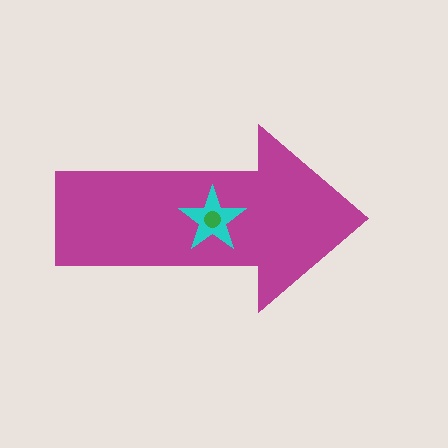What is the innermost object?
The green circle.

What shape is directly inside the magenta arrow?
The cyan star.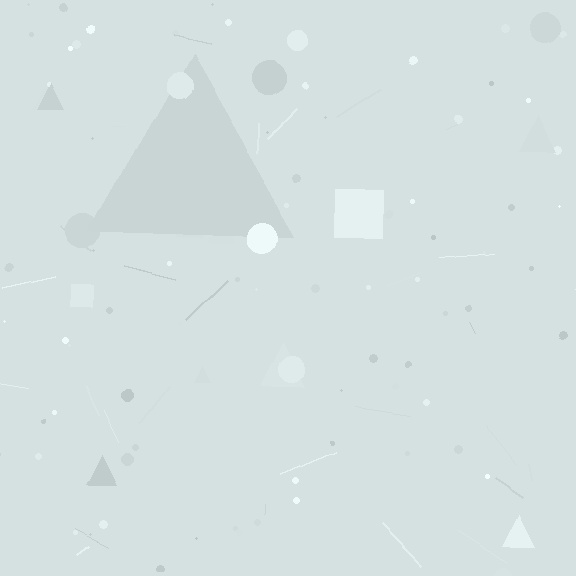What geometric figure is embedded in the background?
A triangle is embedded in the background.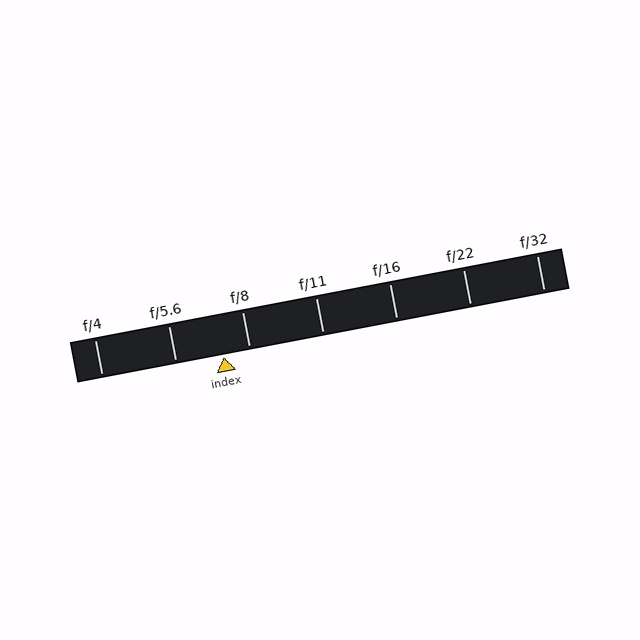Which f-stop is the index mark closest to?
The index mark is closest to f/8.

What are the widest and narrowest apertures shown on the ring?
The widest aperture shown is f/4 and the narrowest is f/32.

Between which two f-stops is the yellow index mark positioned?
The index mark is between f/5.6 and f/8.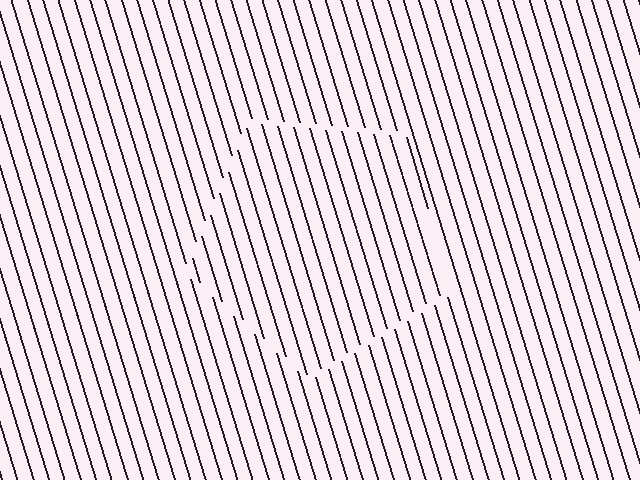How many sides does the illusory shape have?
5 sides — the line-ends trace a pentagon.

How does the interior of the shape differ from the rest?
The interior of the shape contains the same grating, shifted by half a period — the contour is defined by the phase discontinuity where line-ends from the inner and outer gratings abut.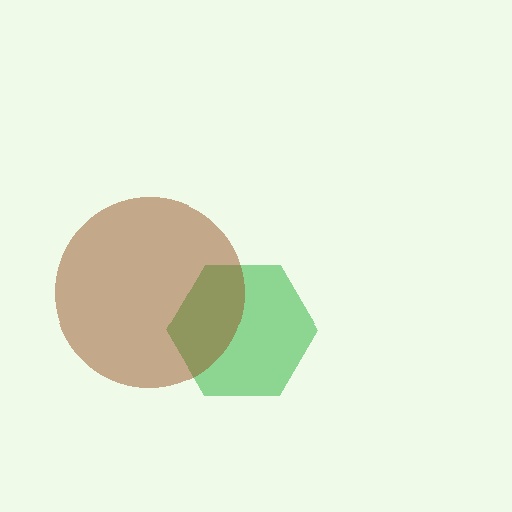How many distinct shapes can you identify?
There are 2 distinct shapes: a green hexagon, a brown circle.